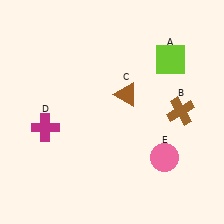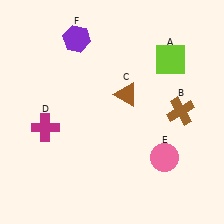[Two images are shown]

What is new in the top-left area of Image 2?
A purple hexagon (F) was added in the top-left area of Image 2.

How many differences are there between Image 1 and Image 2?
There is 1 difference between the two images.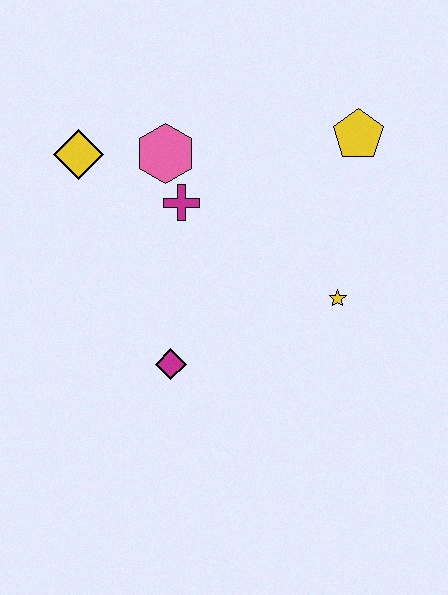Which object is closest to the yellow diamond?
The pink hexagon is closest to the yellow diamond.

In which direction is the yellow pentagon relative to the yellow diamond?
The yellow pentagon is to the right of the yellow diamond.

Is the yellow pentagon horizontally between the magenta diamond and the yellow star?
No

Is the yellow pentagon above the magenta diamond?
Yes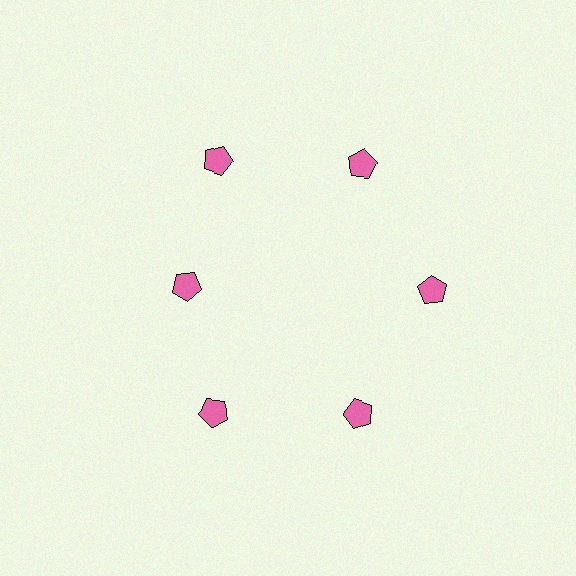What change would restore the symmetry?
The symmetry would be restored by moving it outward, back onto the ring so that all 6 pentagons sit at equal angles and equal distance from the center.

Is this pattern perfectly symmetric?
No. The 6 pink pentagons are arranged in a ring, but one element near the 9 o'clock position is pulled inward toward the center, breaking the 6-fold rotational symmetry.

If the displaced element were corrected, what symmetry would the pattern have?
It would have 6-fold rotational symmetry — the pattern would map onto itself every 60 degrees.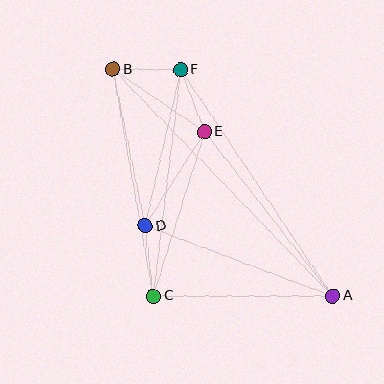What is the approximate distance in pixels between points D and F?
The distance between D and F is approximately 160 pixels.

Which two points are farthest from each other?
Points A and B are farthest from each other.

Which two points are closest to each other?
Points E and F are closest to each other.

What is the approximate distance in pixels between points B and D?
The distance between B and D is approximately 160 pixels.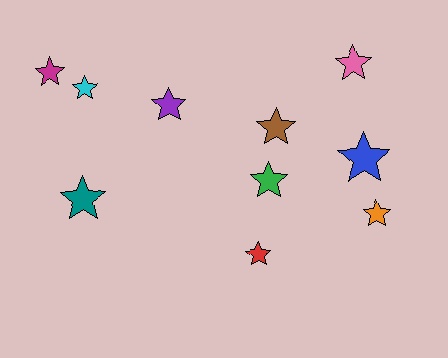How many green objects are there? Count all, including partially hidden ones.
There is 1 green object.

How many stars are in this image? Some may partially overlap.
There are 10 stars.